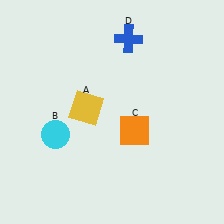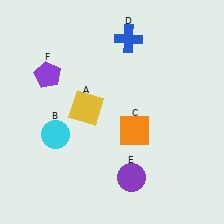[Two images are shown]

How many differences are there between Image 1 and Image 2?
There are 2 differences between the two images.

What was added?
A purple circle (E), a purple pentagon (F) were added in Image 2.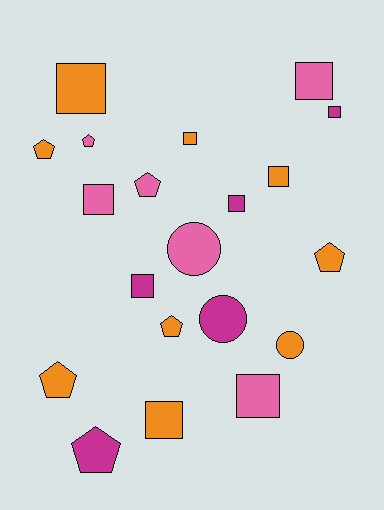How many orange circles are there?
There is 1 orange circle.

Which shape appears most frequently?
Square, with 10 objects.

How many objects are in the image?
There are 20 objects.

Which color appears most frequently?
Orange, with 9 objects.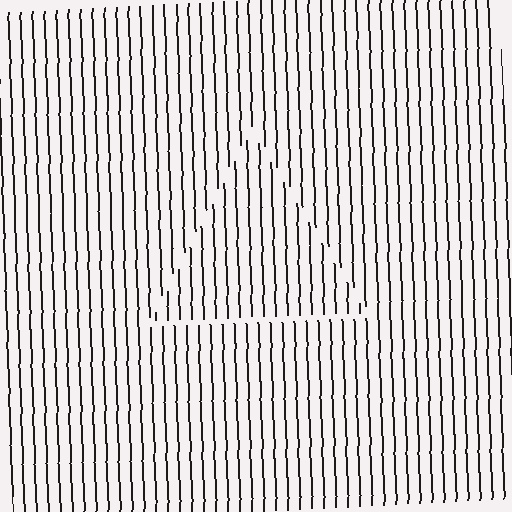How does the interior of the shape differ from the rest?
The interior of the shape contains the same grating, shifted by half a period — the contour is defined by the phase discontinuity where line-ends from the inner and outer gratings abut.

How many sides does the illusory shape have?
3 sides — the line-ends trace a triangle.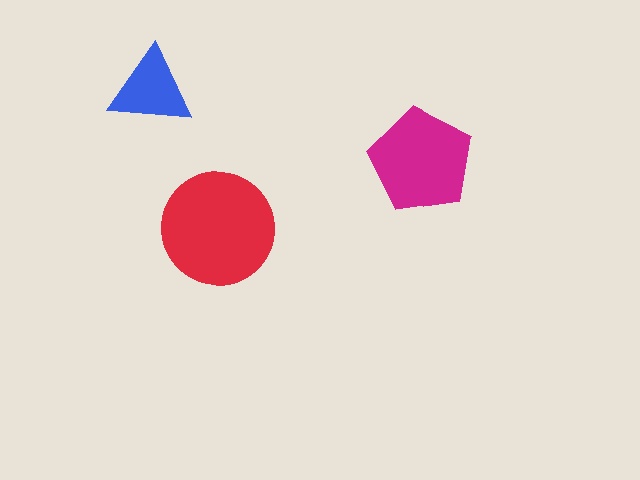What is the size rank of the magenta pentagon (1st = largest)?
2nd.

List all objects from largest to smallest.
The red circle, the magenta pentagon, the blue triangle.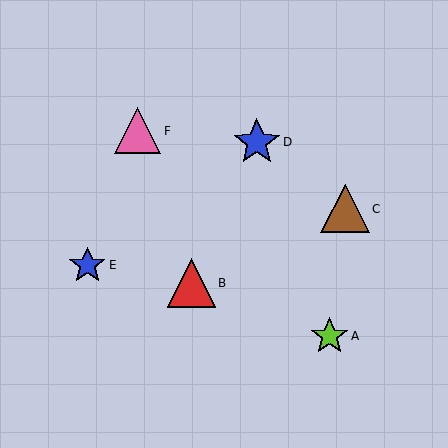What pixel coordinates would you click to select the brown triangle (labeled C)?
Click at (345, 209) to select the brown triangle C.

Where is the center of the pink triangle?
The center of the pink triangle is at (137, 131).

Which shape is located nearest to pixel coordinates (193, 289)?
The red triangle (labeled B) at (191, 283) is nearest to that location.